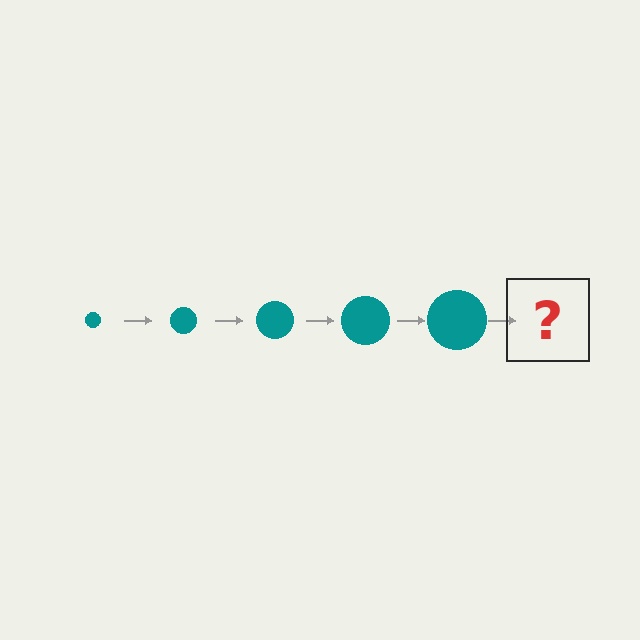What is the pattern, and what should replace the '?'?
The pattern is that the circle gets progressively larger each step. The '?' should be a teal circle, larger than the previous one.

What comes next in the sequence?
The next element should be a teal circle, larger than the previous one.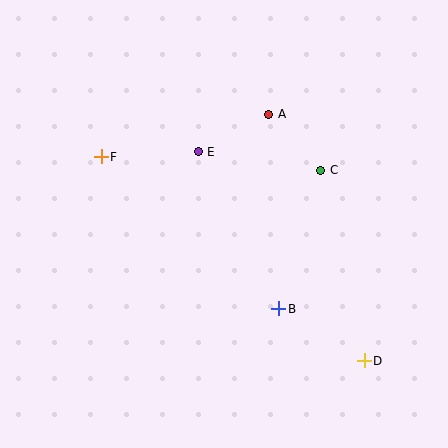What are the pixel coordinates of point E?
Point E is at (198, 152).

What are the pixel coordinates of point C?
Point C is at (320, 170).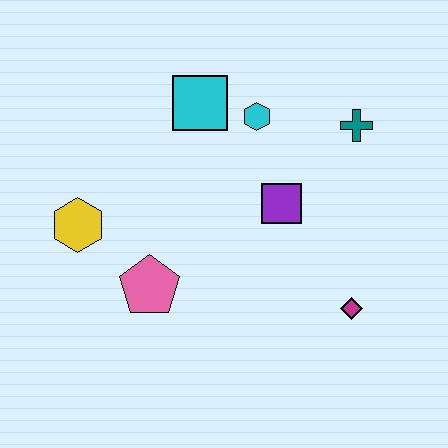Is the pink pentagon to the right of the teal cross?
No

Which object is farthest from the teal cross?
The yellow hexagon is farthest from the teal cross.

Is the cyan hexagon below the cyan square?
Yes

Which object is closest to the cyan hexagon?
The cyan square is closest to the cyan hexagon.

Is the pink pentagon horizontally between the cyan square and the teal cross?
No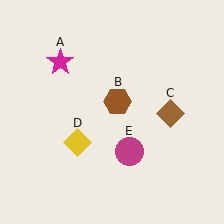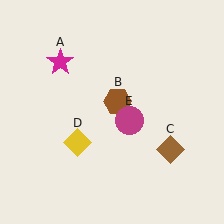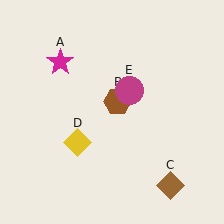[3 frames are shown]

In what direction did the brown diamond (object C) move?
The brown diamond (object C) moved down.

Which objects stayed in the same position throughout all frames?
Magenta star (object A) and brown hexagon (object B) and yellow diamond (object D) remained stationary.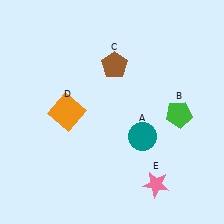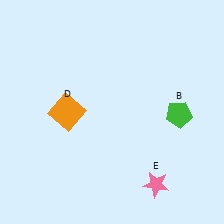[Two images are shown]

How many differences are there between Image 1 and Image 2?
There are 2 differences between the two images.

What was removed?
The brown pentagon (C), the teal circle (A) were removed in Image 2.